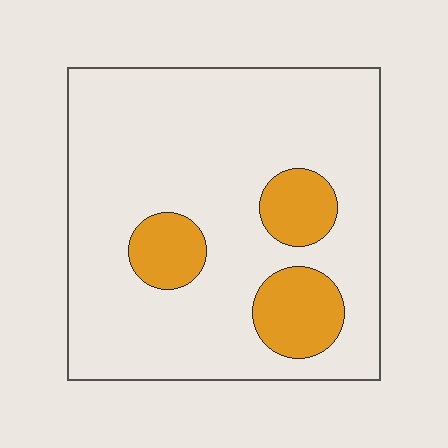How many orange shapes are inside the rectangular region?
3.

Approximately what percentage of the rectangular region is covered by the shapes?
Approximately 15%.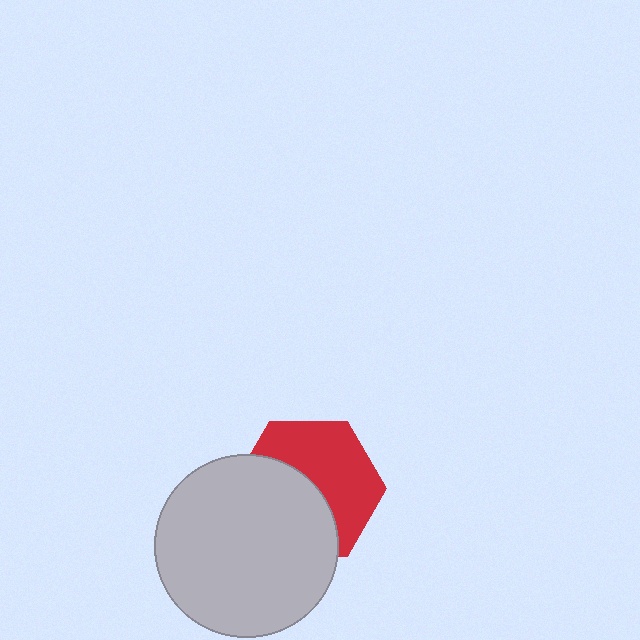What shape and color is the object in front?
The object in front is a light gray circle.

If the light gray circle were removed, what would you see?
You would see the complete red hexagon.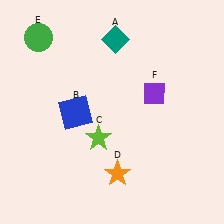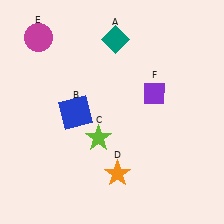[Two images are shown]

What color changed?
The circle (E) changed from green in Image 1 to magenta in Image 2.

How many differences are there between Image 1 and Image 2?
There is 1 difference between the two images.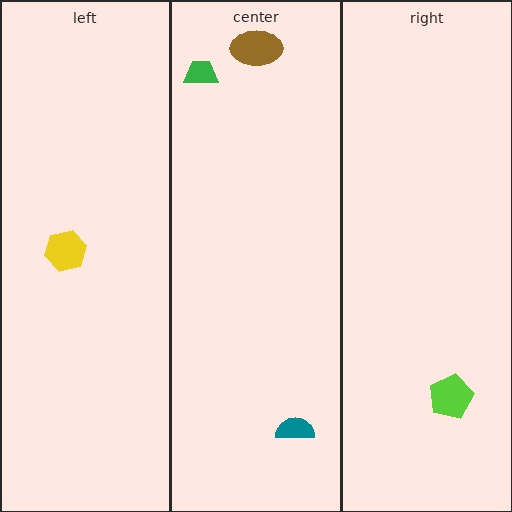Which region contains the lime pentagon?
The right region.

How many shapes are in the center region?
3.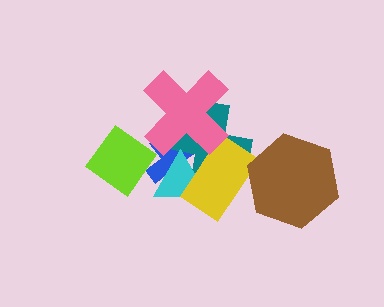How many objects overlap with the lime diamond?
0 objects overlap with the lime diamond.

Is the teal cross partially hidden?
Yes, it is partially covered by another shape.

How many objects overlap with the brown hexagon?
1 object overlaps with the brown hexagon.